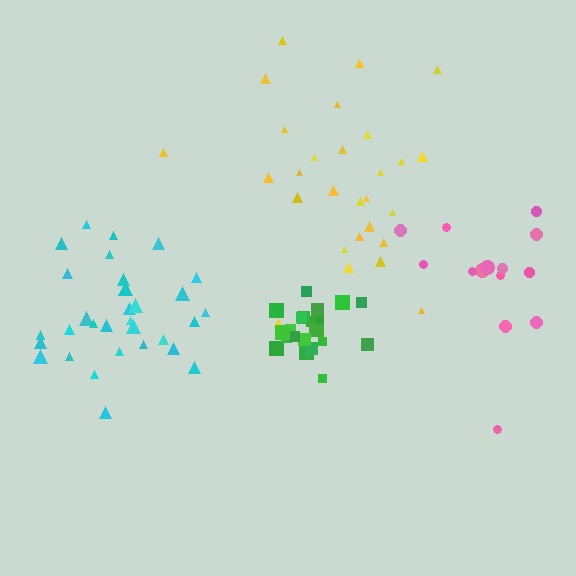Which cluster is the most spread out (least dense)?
Pink.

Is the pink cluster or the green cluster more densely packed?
Green.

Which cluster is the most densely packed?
Green.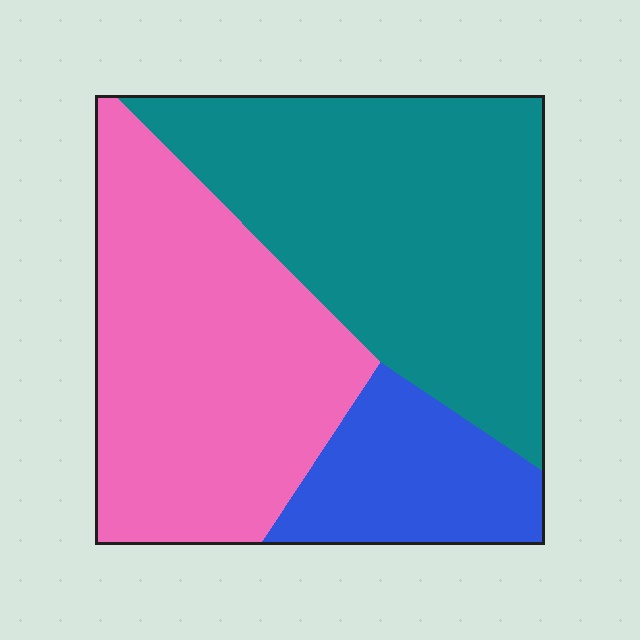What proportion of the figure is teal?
Teal takes up about two fifths (2/5) of the figure.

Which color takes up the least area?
Blue, at roughly 15%.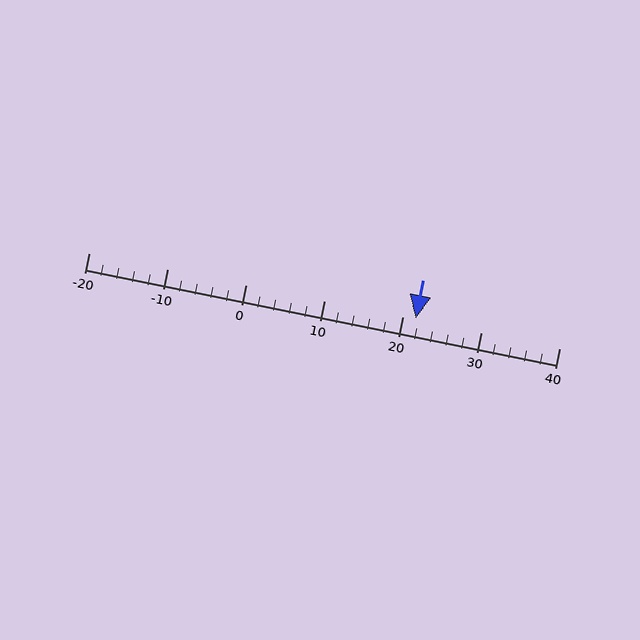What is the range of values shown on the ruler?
The ruler shows values from -20 to 40.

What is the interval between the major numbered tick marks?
The major tick marks are spaced 10 units apart.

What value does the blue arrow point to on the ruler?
The blue arrow points to approximately 22.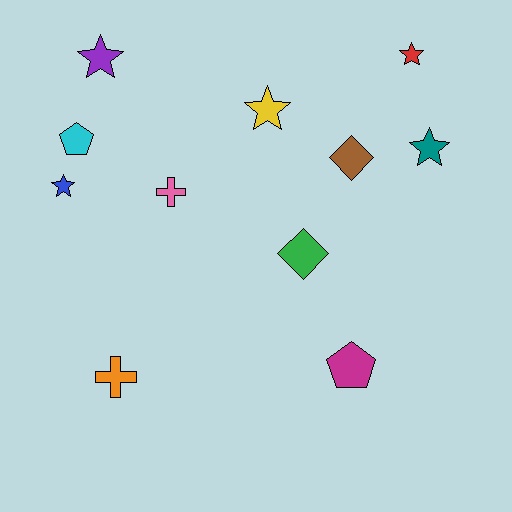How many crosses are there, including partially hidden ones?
There are 2 crosses.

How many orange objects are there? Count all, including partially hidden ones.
There is 1 orange object.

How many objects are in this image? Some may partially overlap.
There are 11 objects.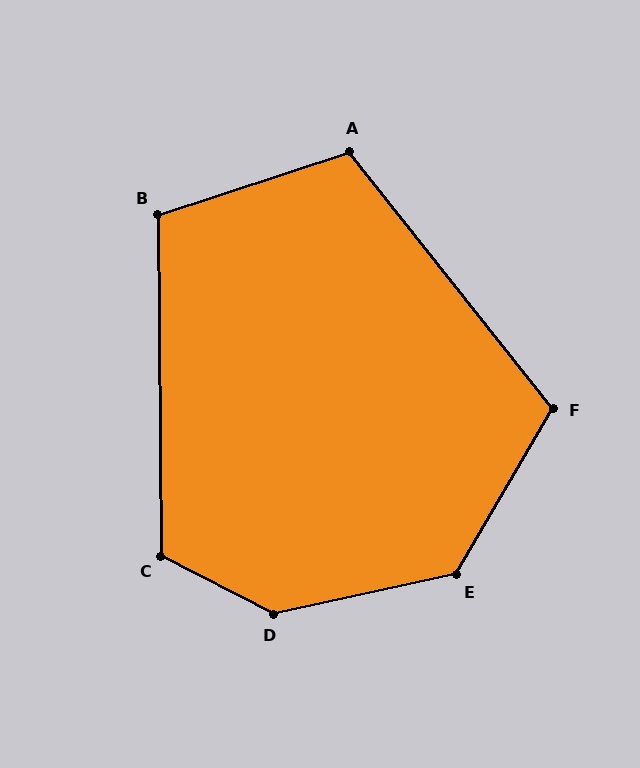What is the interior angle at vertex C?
Approximately 118 degrees (obtuse).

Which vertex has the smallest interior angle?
B, at approximately 108 degrees.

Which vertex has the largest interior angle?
D, at approximately 141 degrees.